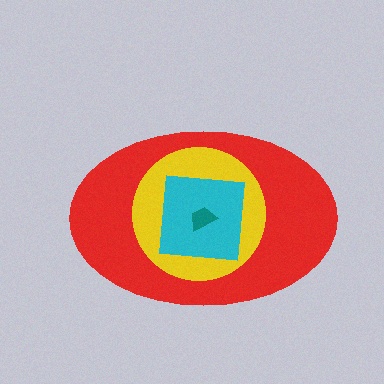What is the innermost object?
The teal trapezoid.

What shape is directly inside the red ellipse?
The yellow circle.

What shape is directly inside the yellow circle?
The cyan square.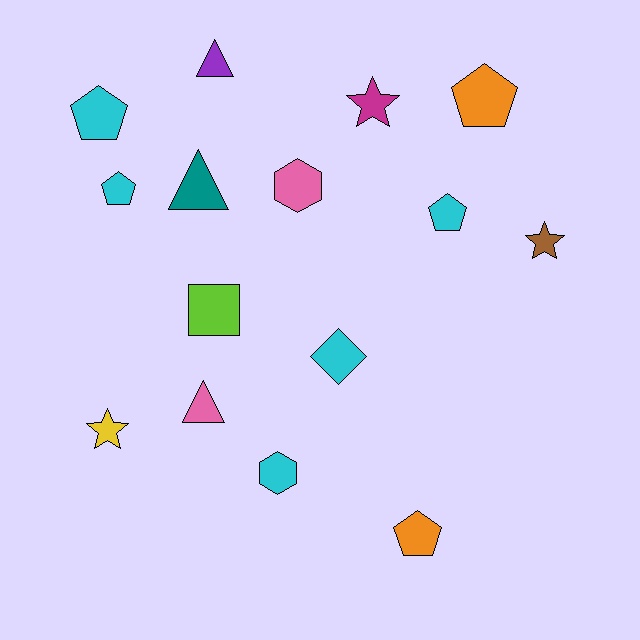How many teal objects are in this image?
There is 1 teal object.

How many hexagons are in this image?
There are 2 hexagons.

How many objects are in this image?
There are 15 objects.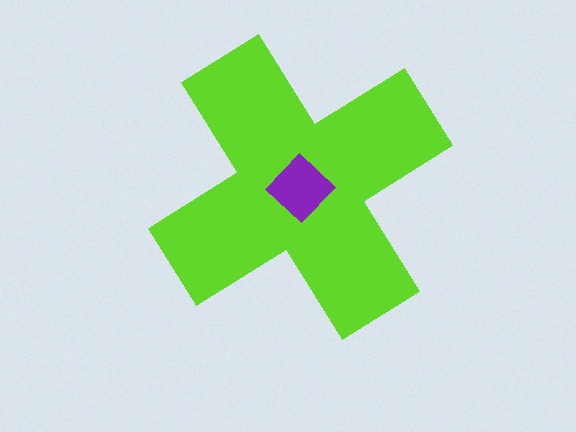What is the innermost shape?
The purple diamond.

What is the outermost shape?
The lime cross.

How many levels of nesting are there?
2.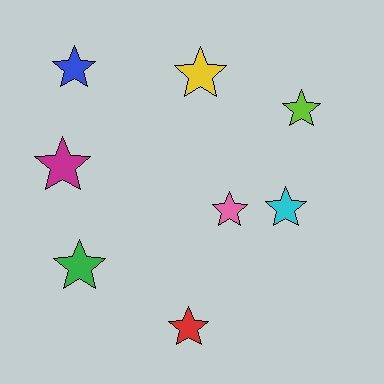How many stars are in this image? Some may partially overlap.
There are 8 stars.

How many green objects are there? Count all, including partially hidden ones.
There is 1 green object.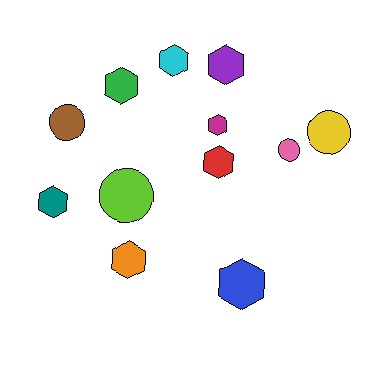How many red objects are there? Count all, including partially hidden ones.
There is 1 red object.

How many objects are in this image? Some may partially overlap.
There are 12 objects.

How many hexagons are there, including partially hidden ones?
There are 8 hexagons.